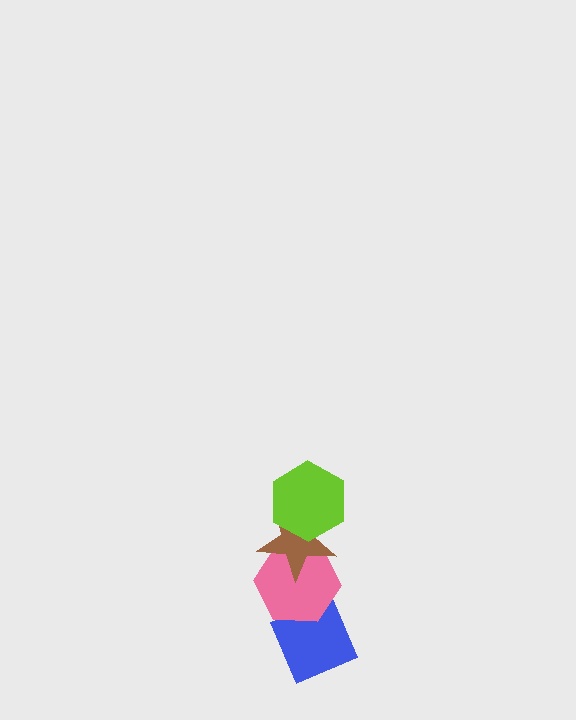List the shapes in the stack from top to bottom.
From top to bottom: the lime hexagon, the brown star, the pink hexagon, the blue diamond.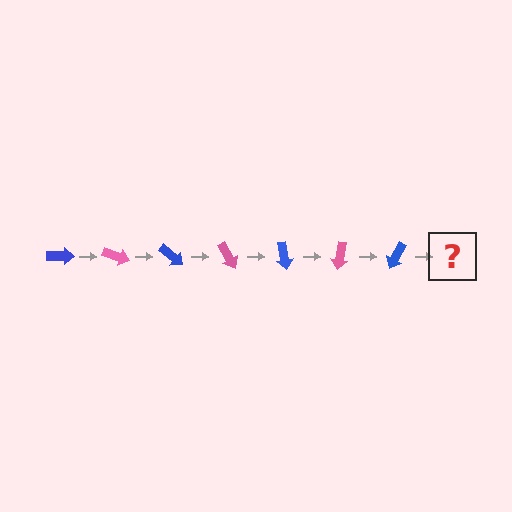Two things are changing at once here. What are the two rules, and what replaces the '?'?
The two rules are that it rotates 20 degrees each step and the color cycles through blue and pink. The '?' should be a pink arrow, rotated 140 degrees from the start.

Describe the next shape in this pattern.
It should be a pink arrow, rotated 140 degrees from the start.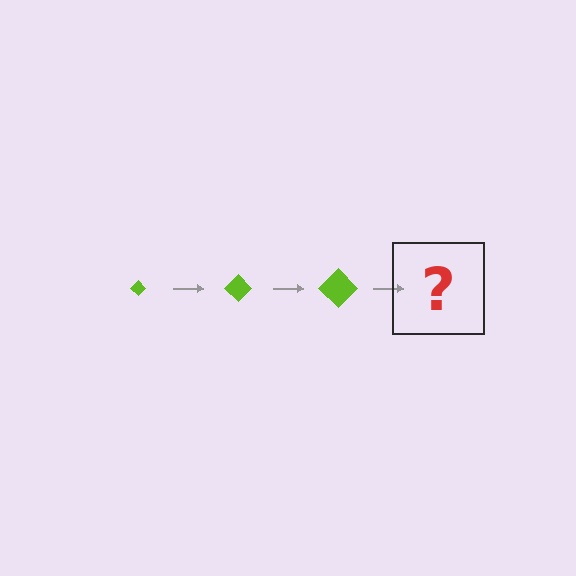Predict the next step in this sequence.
The next step is a lime diamond, larger than the previous one.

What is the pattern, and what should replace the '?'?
The pattern is that the diamond gets progressively larger each step. The '?' should be a lime diamond, larger than the previous one.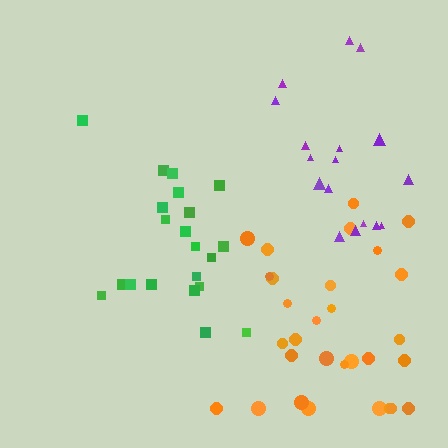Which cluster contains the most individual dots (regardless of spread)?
Orange (30).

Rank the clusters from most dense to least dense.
green, orange, purple.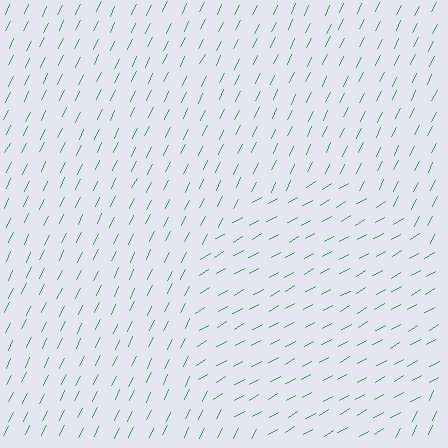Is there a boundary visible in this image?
Yes, there is a texture boundary formed by a change in line orientation.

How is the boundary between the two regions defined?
The boundary is defined purely by a change in line orientation (approximately 34 degrees difference). All lines are the same color and thickness.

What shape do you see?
I see a circle.